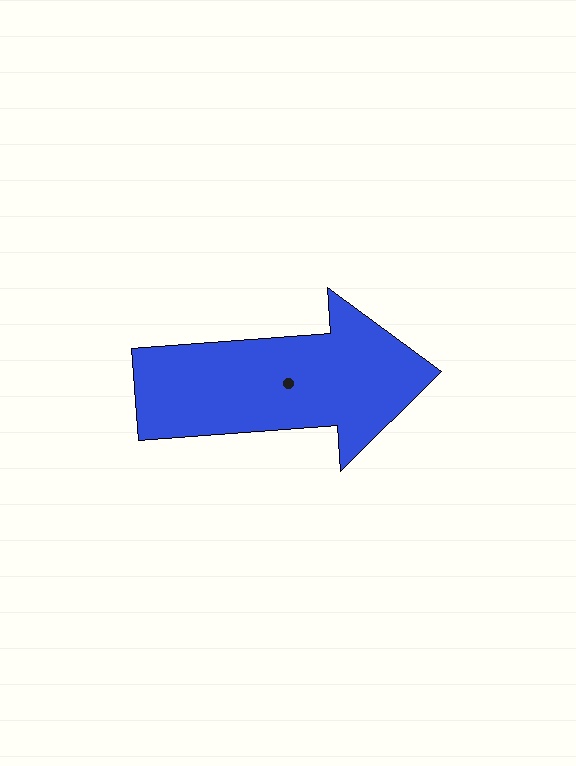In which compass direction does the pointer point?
East.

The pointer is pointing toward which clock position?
Roughly 3 o'clock.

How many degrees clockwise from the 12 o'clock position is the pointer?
Approximately 86 degrees.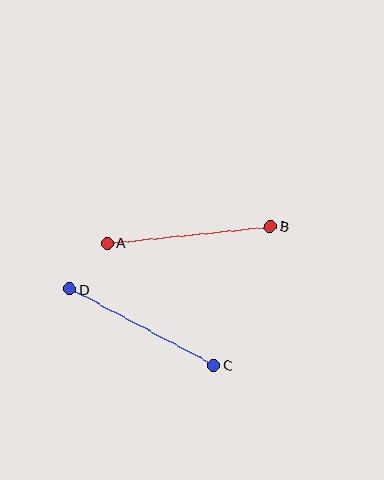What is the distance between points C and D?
The distance is approximately 163 pixels.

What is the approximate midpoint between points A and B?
The midpoint is at approximately (189, 234) pixels.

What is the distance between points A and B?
The distance is approximately 164 pixels.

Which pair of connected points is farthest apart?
Points A and B are farthest apart.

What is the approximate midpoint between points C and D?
The midpoint is at approximately (142, 327) pixels.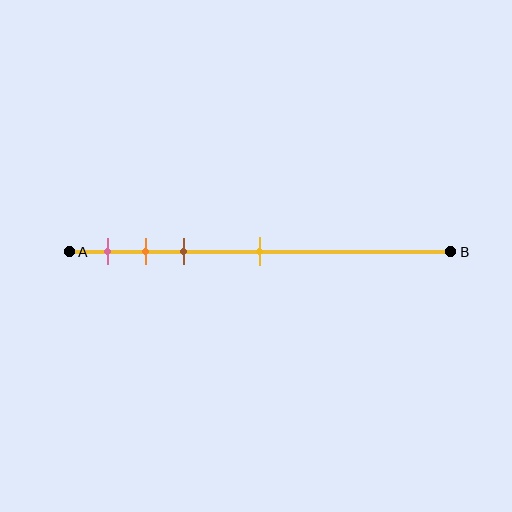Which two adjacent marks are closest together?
The orange and brown marks are the closest adjacent pair.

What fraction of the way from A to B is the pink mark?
The pink mark is approximately 10% (0.1) of the way from A to B.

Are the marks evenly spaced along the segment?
No, the marks are not evenly spaced.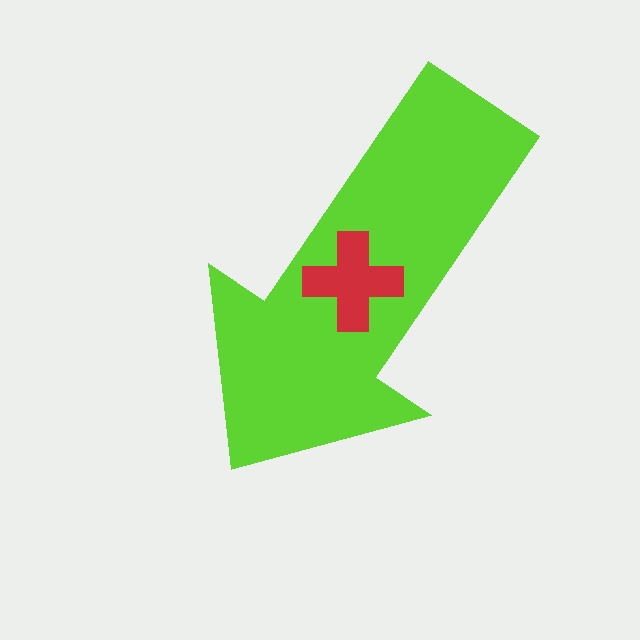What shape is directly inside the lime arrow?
The red cross.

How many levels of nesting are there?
2.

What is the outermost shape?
The lime arrow.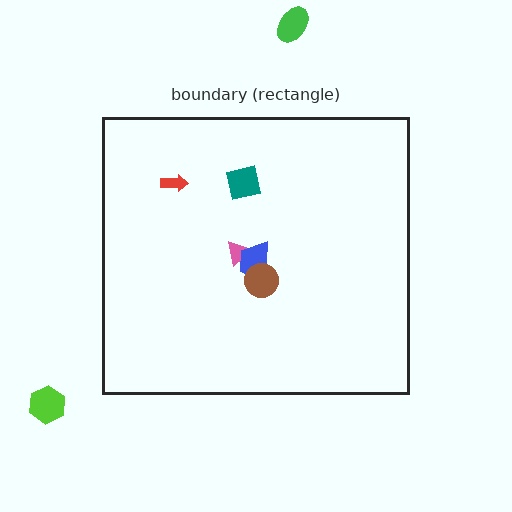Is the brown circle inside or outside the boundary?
Inside.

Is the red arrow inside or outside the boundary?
Inside.